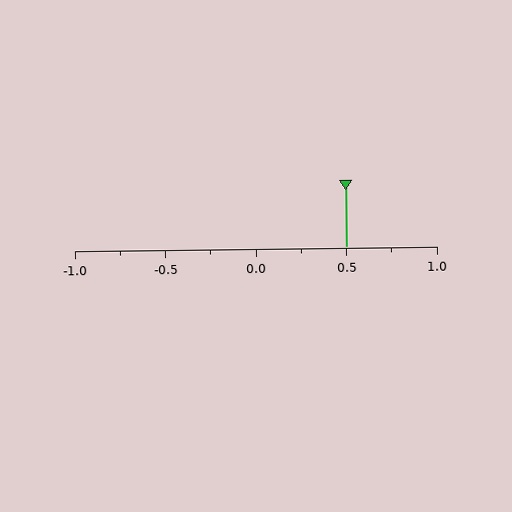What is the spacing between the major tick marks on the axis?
The major ticks are spaced 0.5 apart.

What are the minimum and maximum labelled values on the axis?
The axis runs from -1.0 to 1.0.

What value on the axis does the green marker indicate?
The marker indicates approximately 0.5.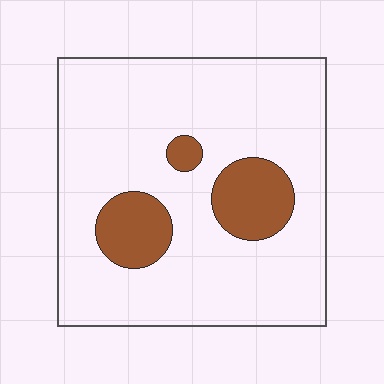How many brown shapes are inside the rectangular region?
3.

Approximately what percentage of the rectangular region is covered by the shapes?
Approximately 15%.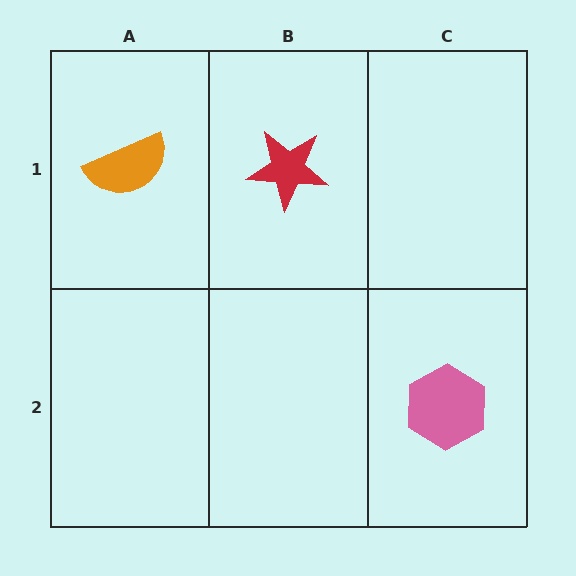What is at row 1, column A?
An orange semicircle.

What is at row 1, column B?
A red star.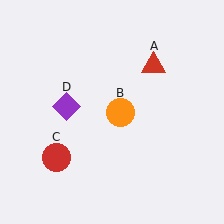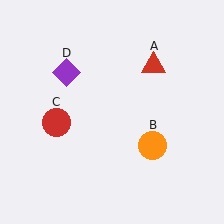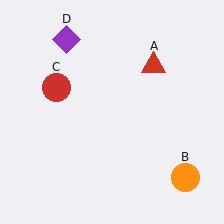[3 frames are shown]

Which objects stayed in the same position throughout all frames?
Red triangle (object A) remained stationary.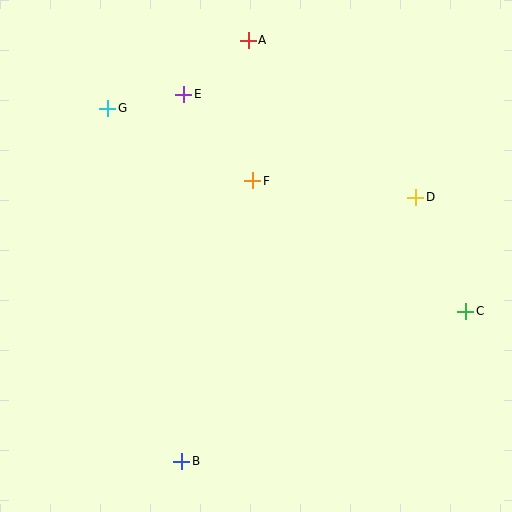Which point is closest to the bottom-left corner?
Point B is closest to the bottom-left corner.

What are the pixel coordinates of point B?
Point B is at (182, 461).